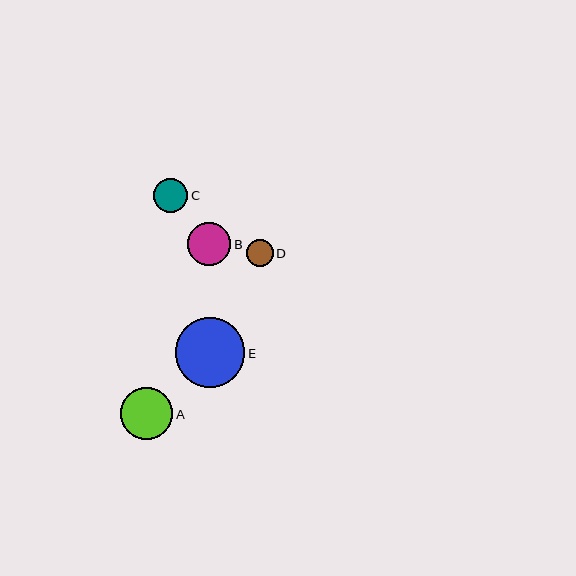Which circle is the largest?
Circle E is the largest with a size of approximately 69 pixels.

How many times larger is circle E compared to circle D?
Circle E is approximately 2.6 times the size of circle D.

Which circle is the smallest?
Circle D is the smallest with a size of approximately 26 pixels.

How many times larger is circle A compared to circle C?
Circle A is approximately 1.5 times the size of circle C.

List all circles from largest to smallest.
From largest to smallest: E, A, B, C, D.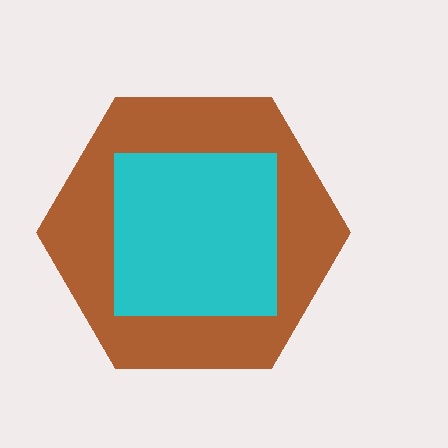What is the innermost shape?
The cyan square.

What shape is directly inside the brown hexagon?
The cyan square.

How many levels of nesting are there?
2.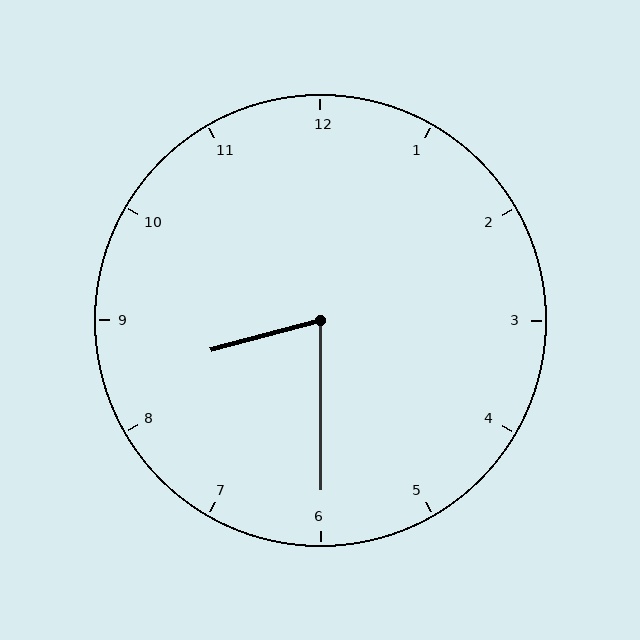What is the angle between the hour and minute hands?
Approximately 75 degrees.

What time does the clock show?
8:30.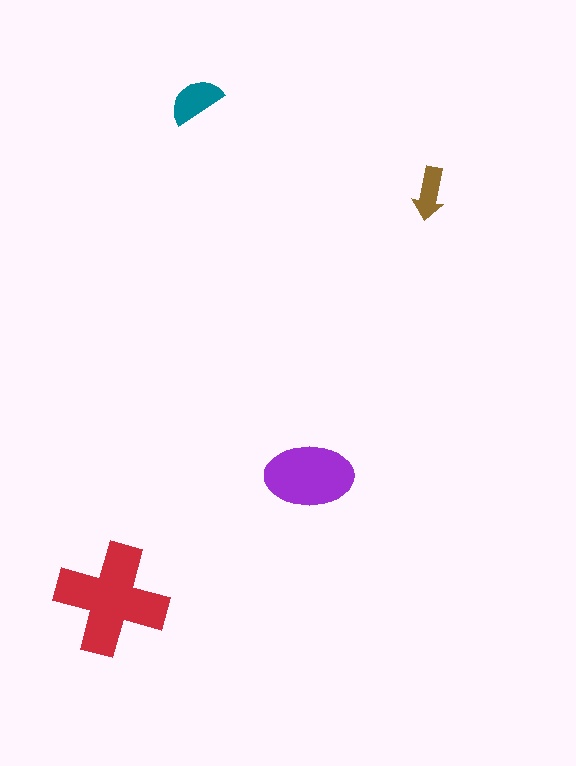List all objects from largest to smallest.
The red cross, the purple ellipse, the teal semicircle, the brown arrow.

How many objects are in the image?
There are 4 objects in the image.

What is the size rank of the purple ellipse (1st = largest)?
2nd.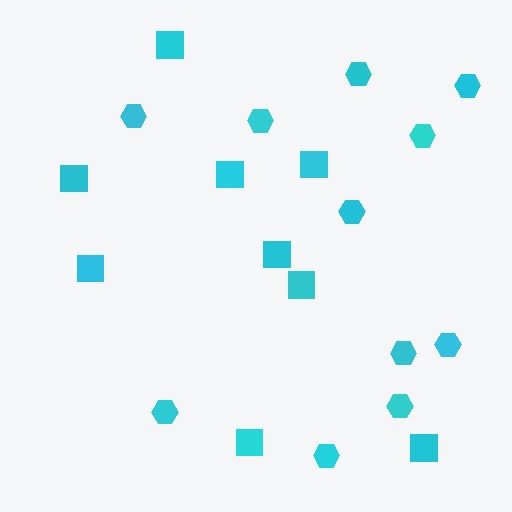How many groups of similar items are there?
There are 2 groups: one group of hexagons (11) and one group of squares (9).